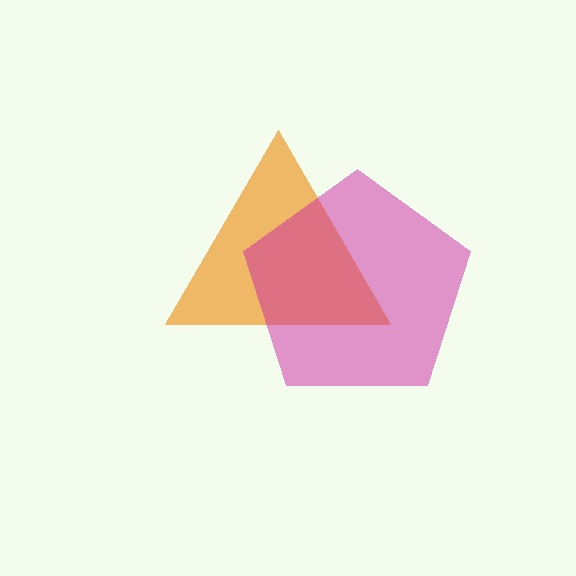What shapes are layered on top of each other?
The layered shapes are: an orange triangle, a magenta pentagon.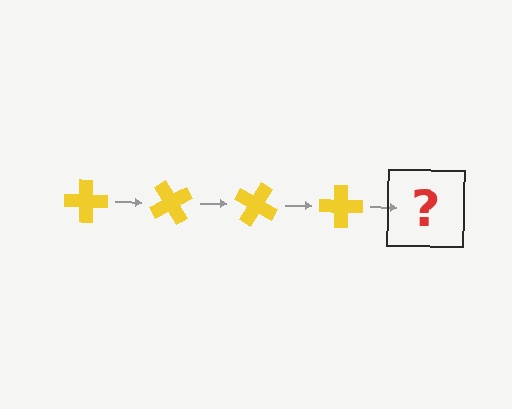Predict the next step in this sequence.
The next step is a yellow cross rotated 240 degrees.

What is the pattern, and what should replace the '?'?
The pattern is that the cross rotates 60 degrees each step. The '?' should be a yellow cross rotated 240 degrees.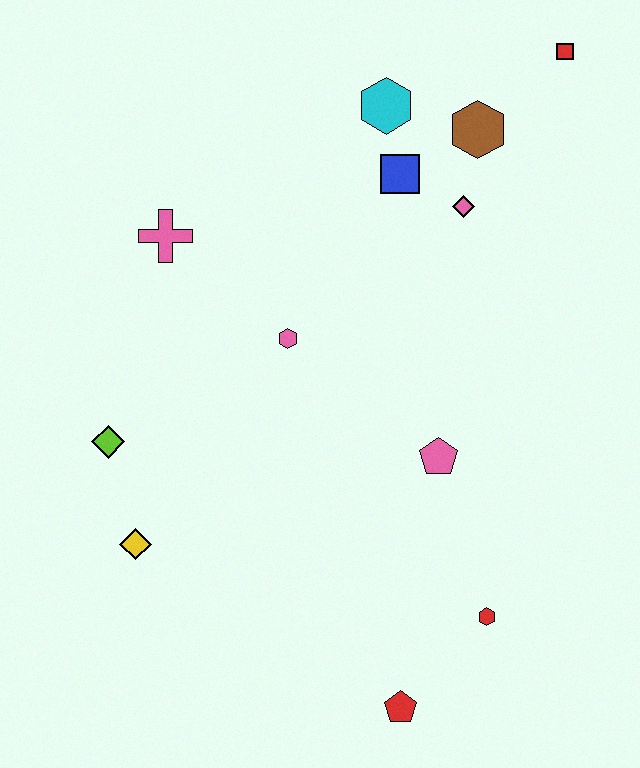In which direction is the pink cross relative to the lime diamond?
The pink cross is above the lime diamond.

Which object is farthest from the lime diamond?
The red square is farthest from the lime diamond.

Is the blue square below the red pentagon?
No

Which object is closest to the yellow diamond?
The lime diamond is closest to the yellow diamond.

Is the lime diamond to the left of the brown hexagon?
Yes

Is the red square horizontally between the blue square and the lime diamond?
No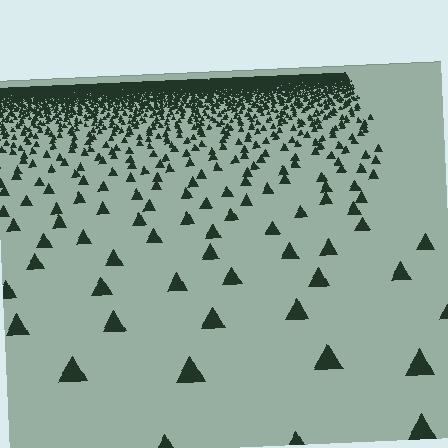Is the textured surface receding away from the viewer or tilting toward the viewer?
The surface is receding away from the viewer. Texture elements get smaller and denser toward the top.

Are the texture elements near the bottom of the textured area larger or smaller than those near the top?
Larger. Near the bottom, elements are closer to the viewer and appear at a bigger on-screen size.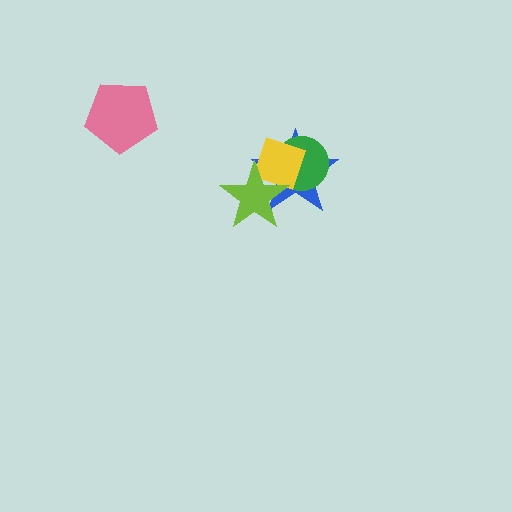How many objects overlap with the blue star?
3 objects overlap with the blue star.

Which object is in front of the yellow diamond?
The lime star is in front of the yellow diamond.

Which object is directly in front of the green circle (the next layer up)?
The yellow diamond is directly in front of the green circle.